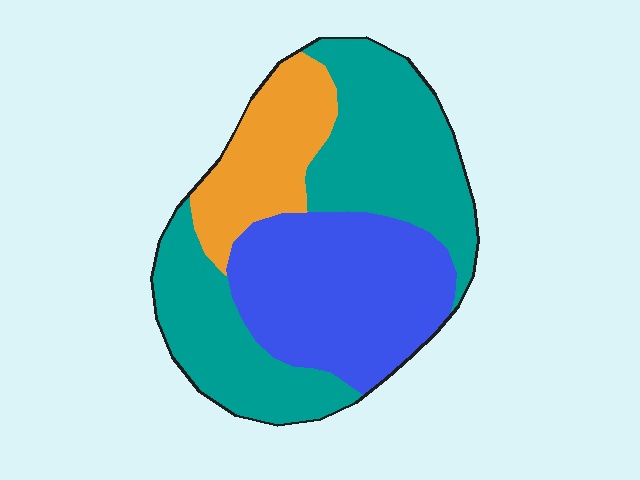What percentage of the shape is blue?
Blue takes up between a quarter and a half of the shape.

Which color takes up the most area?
Teal, at roughly 45%.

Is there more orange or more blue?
Blue.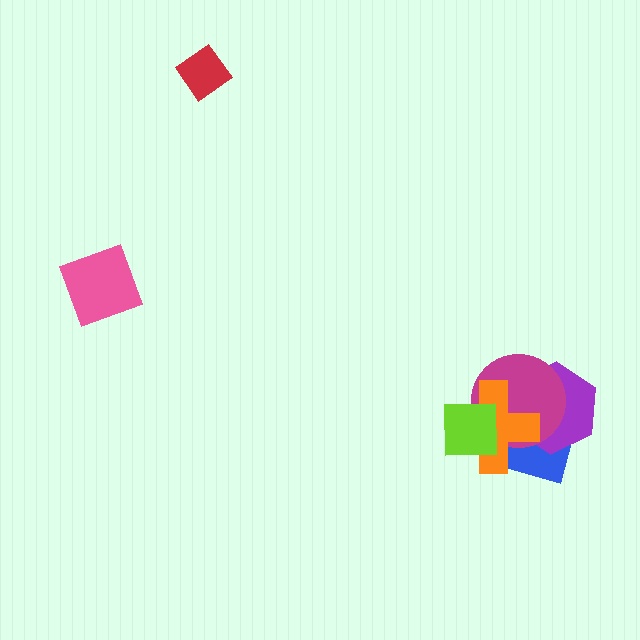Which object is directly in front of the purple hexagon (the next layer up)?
The magenta circle is directly in front of the purple hexagon.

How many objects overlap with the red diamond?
0 objects overlap with the red diamond.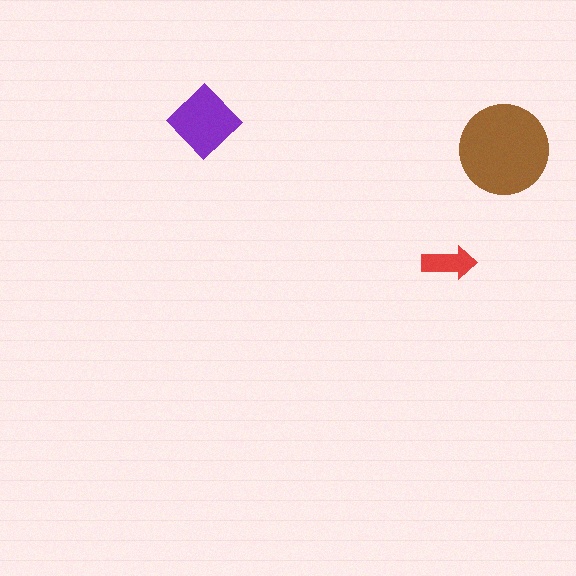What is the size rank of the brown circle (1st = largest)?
1st.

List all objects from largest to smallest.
The brown circle, the purple diamond, the red arrow.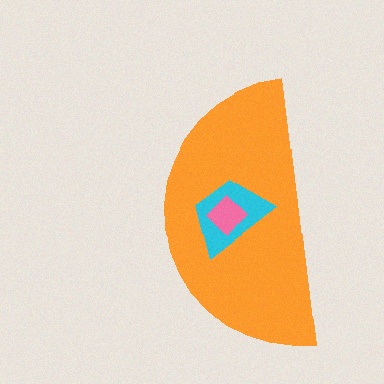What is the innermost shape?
The pink diamond.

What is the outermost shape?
The orange semicircle.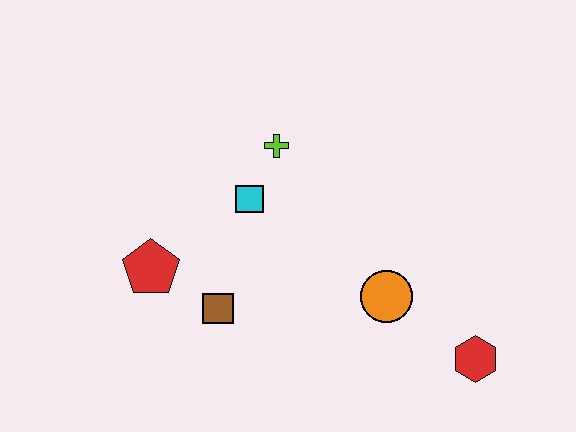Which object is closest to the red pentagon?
The brown square is closest to the red pentagon.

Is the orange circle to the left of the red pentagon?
No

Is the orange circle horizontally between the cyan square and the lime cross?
No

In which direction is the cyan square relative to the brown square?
The cyan square is above the brown square.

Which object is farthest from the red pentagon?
The red hexagon is farthest from the red pentagon.